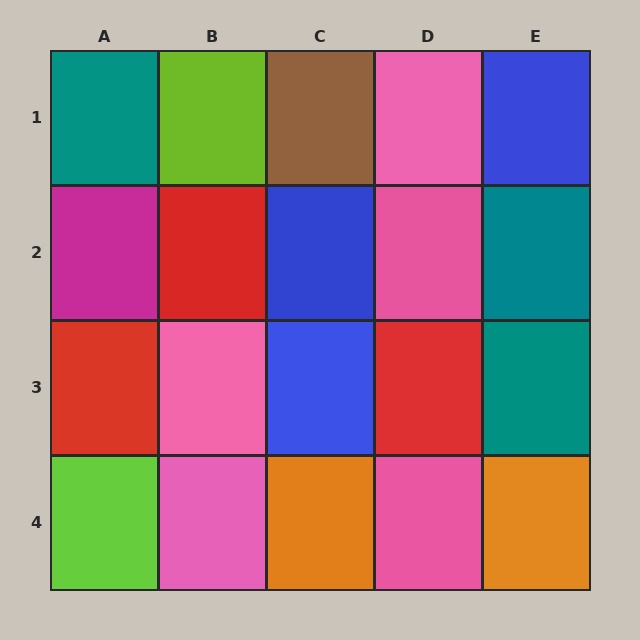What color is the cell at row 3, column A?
Red.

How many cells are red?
3 cells are red.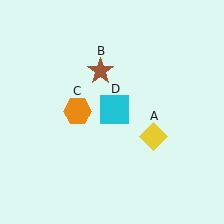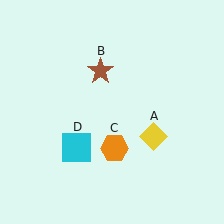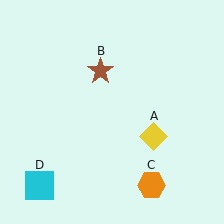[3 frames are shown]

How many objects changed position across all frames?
2 objects changed position: orange hexagon (object C), cyan square (object D).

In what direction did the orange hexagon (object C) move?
The orange hexagon (object C) moved down and to the right.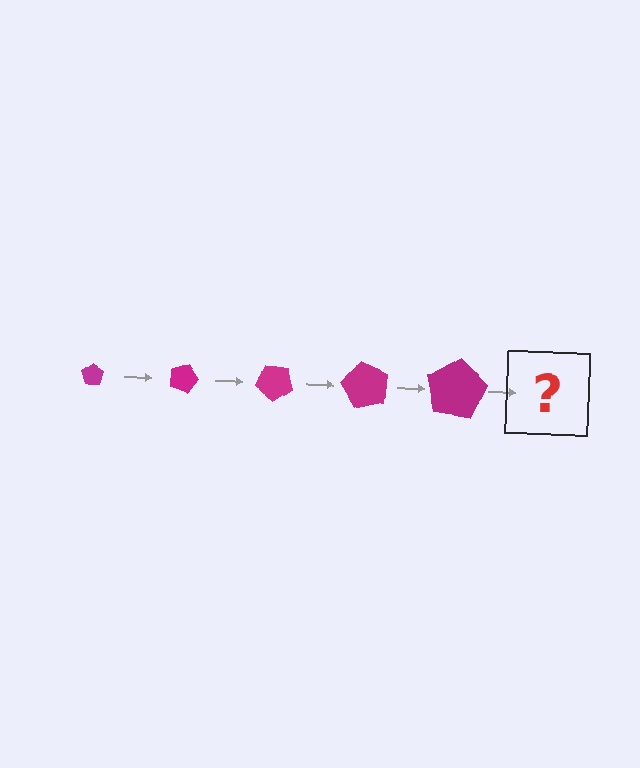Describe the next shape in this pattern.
It should be a pentagon, larger than the previous one and rotated 100 degrees from the start.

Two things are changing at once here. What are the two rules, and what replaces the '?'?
The two rules are that the pentagon grows larger each step and it rotates 20 degrees each step. The '?' should be a pentagon, larger than the previous one and rotated 100 degrees from the start.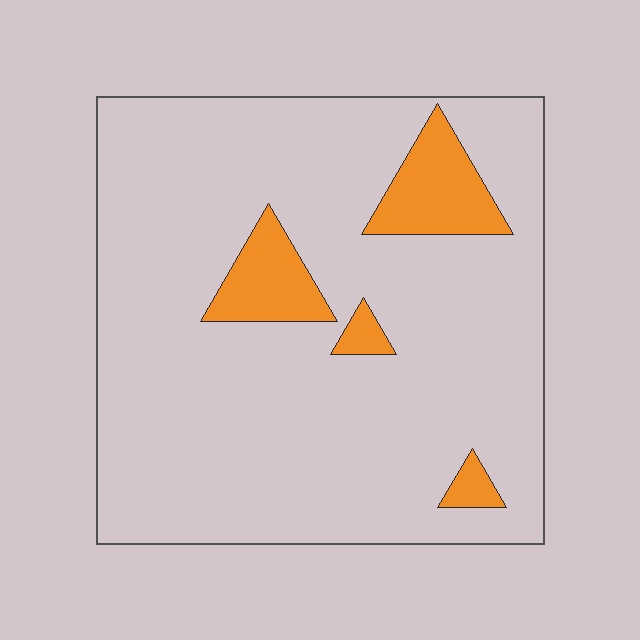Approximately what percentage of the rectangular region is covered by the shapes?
Approximately 10%.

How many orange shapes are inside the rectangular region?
4.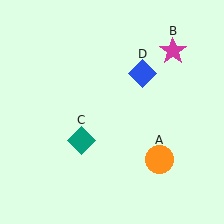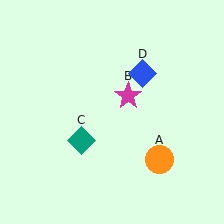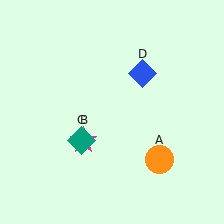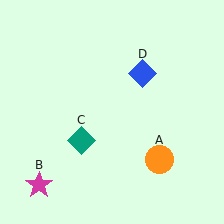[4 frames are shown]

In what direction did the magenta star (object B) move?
The magenta star (object B) moved down and to the left.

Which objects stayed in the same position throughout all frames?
Orange circle (object A) and teal diamond (object C) and blue diamond (object D) remained stationary.